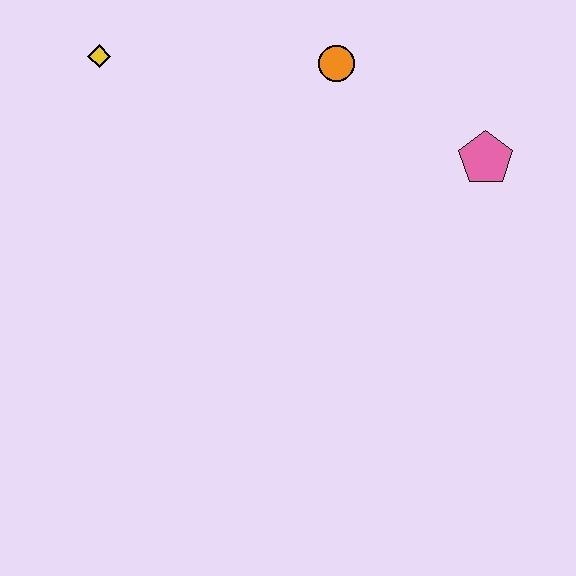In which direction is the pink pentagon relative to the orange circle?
The pink pentagon is to the right of the orange circle.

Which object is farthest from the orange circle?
The yellow diamond is farthest from the orange circle.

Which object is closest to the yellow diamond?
The orange circle is closest to the yellow diamond.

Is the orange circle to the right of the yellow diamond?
Yes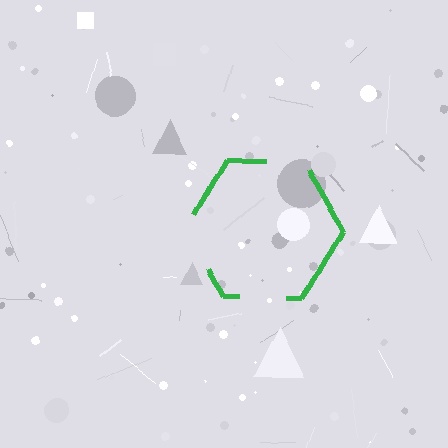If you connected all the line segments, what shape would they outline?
They would outline a hexagon.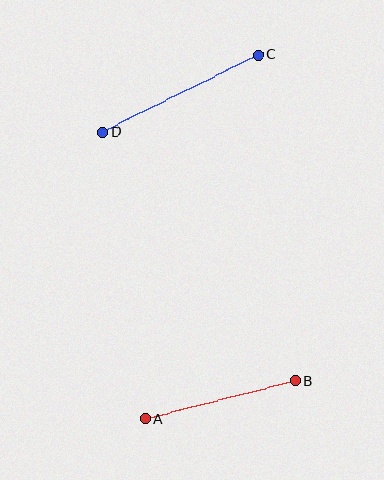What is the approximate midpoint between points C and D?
The midpoint is at approximately (180, 94) pixels.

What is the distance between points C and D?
The distance is approximately 174 pixels.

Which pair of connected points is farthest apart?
Points C and D are farthest apart.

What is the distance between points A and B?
The distance is approximately 155 pixels.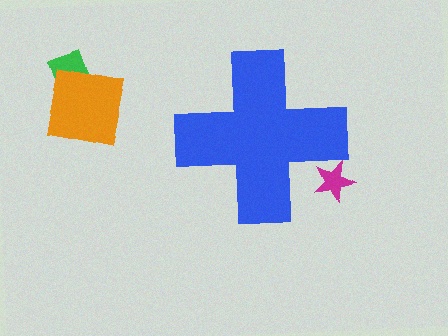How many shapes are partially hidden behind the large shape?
1 shape is partially hidden.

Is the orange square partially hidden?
No, the orange square is fully visible.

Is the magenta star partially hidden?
Yes, the magenta star is partially hidden behind the blue cross.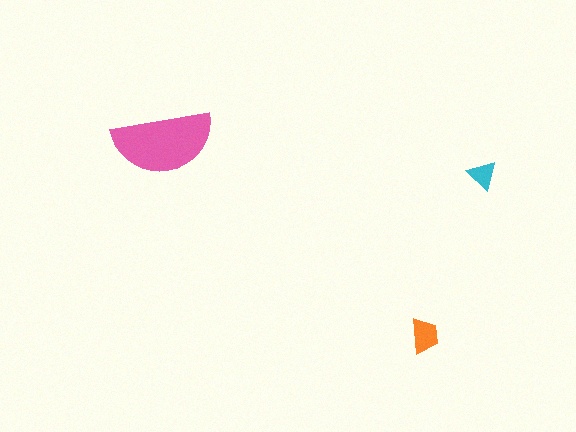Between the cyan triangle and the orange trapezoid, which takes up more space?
The orange trapezoid.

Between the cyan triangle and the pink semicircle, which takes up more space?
The pink semicircle.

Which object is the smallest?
The cyan triangle.